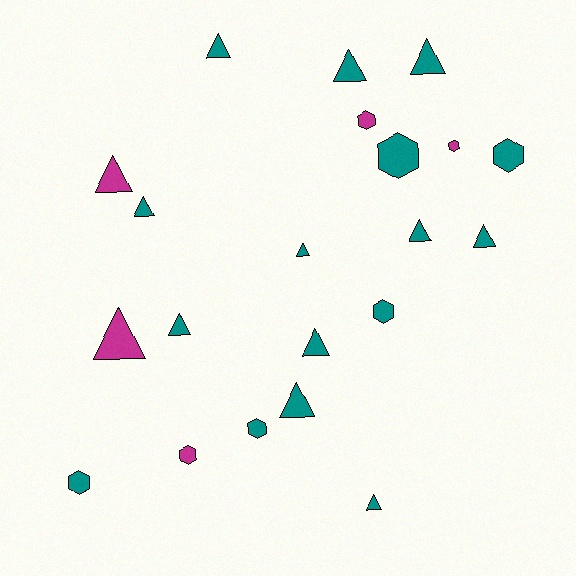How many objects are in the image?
There are 21 objects.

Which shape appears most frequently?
Triangle, with 13 objects.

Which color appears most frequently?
Teal, with 16 objects.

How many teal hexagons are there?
There are 5 teal hexagons.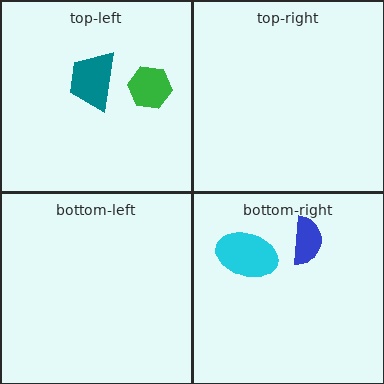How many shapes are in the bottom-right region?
2.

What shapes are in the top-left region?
The green hexagon, the teal trapezoid.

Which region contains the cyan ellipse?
The bottom-right region.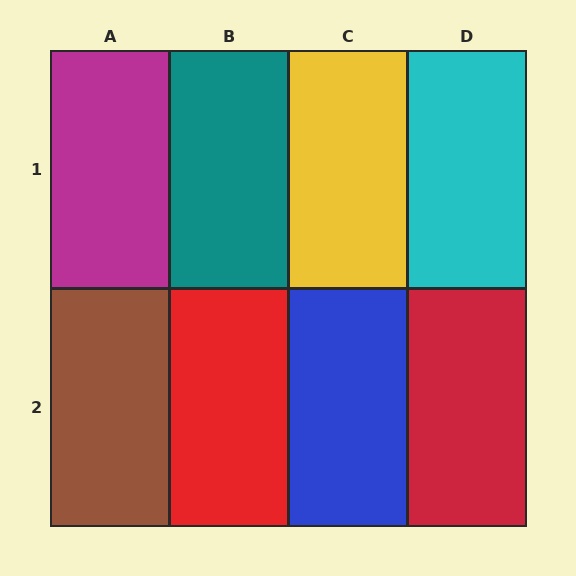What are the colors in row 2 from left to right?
Brown, red, blue, red.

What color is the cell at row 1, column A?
Magenta.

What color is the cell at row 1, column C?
Yellow.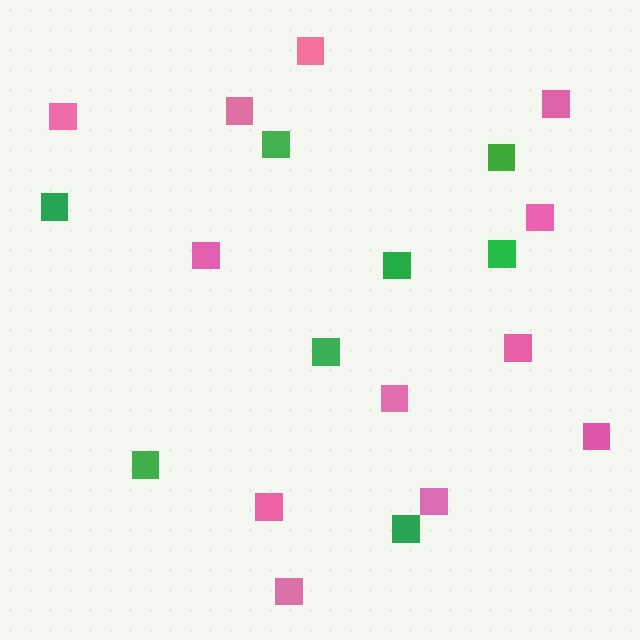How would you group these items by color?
There are 2 groups: one group of pink squares (12) and one group of green squares (8).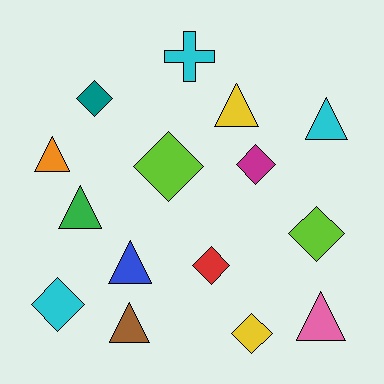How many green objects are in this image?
There is 1 green object.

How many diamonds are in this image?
There are 7 diamonds.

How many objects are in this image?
There are 15 objects.